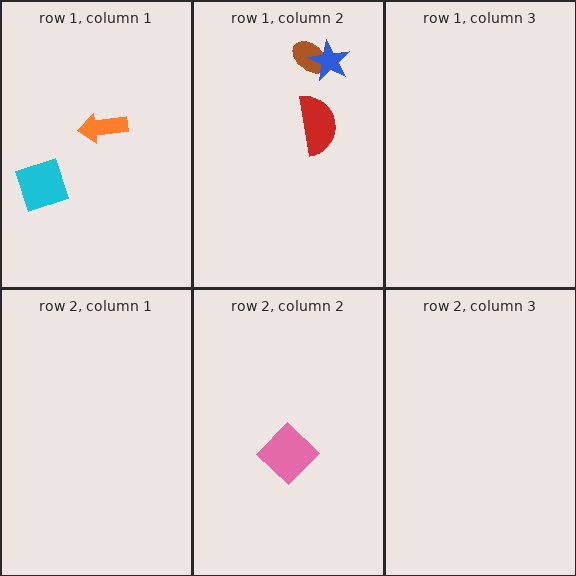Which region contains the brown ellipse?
The row 1, column 2 region.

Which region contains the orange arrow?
The row 1, column 1 region.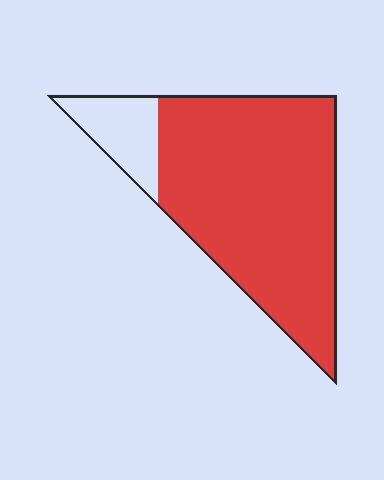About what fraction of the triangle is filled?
About five sixths (5/6).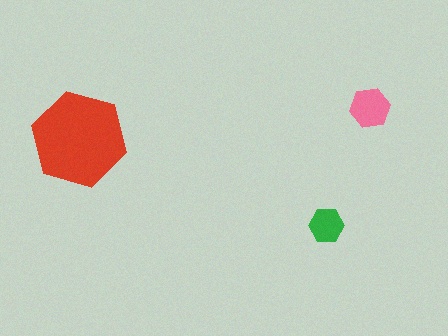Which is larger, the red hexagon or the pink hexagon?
The red one.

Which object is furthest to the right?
The pink hexagon is rightmost.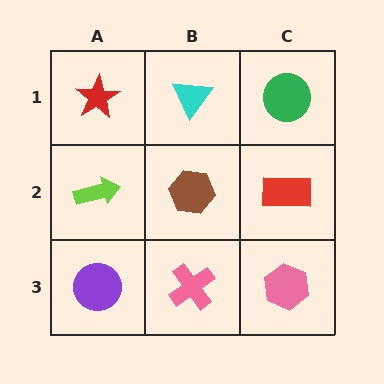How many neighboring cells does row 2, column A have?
3.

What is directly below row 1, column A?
A lime arrow.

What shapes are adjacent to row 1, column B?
A brown hexagon (row 2, column B), a red star (row 1, column A), a green circle (row 1, column C).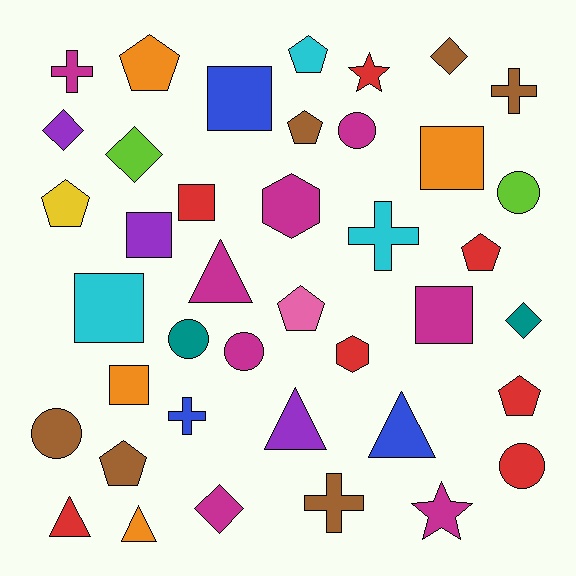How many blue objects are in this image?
There are 3 blue objects.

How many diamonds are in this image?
There are 5 diamonds.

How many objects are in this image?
There are 40 objects.